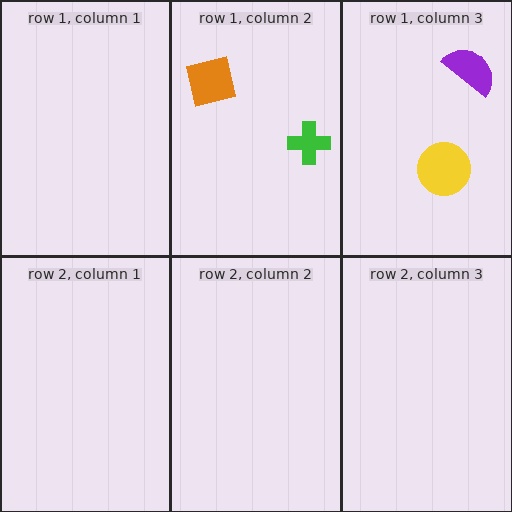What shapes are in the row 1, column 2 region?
The green cross, the orange square.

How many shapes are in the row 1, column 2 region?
2.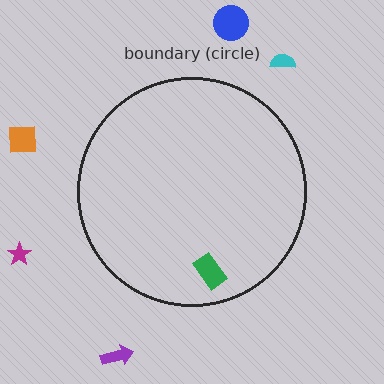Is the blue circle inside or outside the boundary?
Outside.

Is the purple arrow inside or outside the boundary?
Outside.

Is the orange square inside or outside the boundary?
Outside.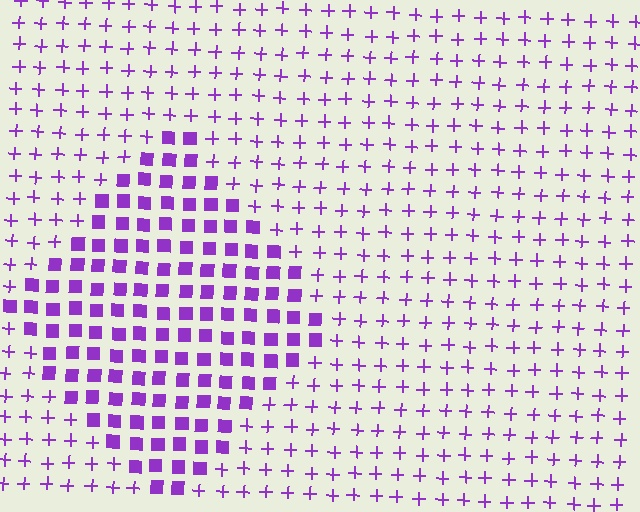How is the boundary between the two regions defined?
The boundary is defined by a change in element shape: squares inside vs. plus signs outside. All elements share the same color and spacing.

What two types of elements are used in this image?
The image uses squares inside the diamond region and plus signs outside it.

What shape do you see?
I see a diamond.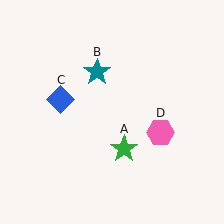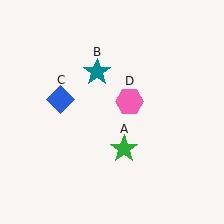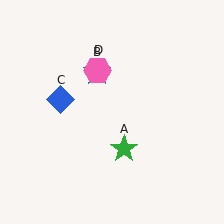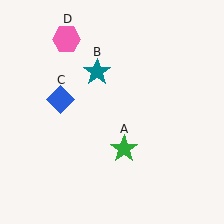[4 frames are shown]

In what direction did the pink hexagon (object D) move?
The pink hexagon (object D) moved up and to the left.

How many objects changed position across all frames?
1 object changed position: pink hexagon (object D).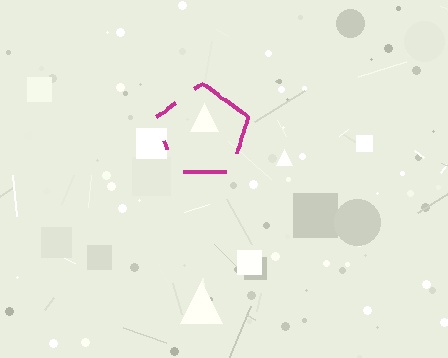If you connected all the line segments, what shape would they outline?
They would outline a pentagon.